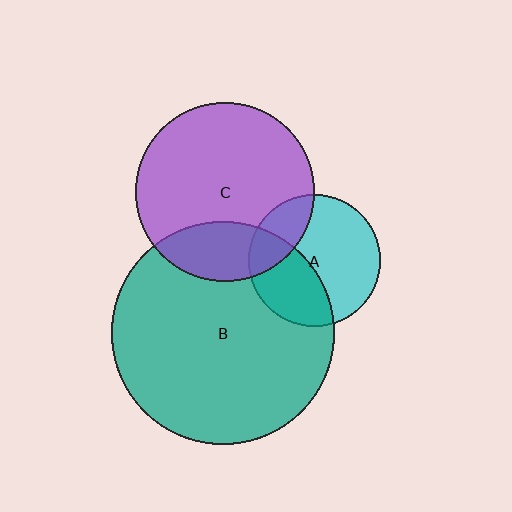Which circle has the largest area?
Circle B (teal).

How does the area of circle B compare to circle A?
Approximately 2.9 times.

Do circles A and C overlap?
Yes.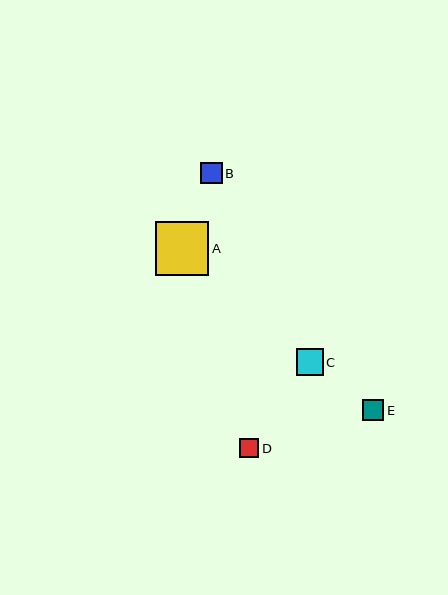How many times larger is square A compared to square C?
Square A is approximately 2.0 times the size of square C.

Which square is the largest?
Square A is the largest with a size of approximately 53 pixels.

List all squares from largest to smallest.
From largest to smallest: A, C, B, E, D.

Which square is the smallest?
Square D is the smallest with a size of approximately 19 pixels.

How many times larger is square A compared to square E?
Square A is approximately 2.5 times the size of square E.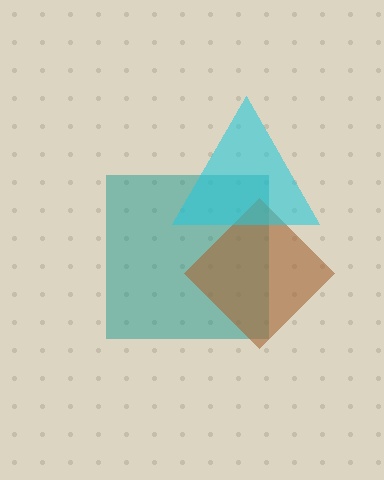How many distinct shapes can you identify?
There are 3 distinct shapes: a teal square, a brown diamond, a cyan triangle.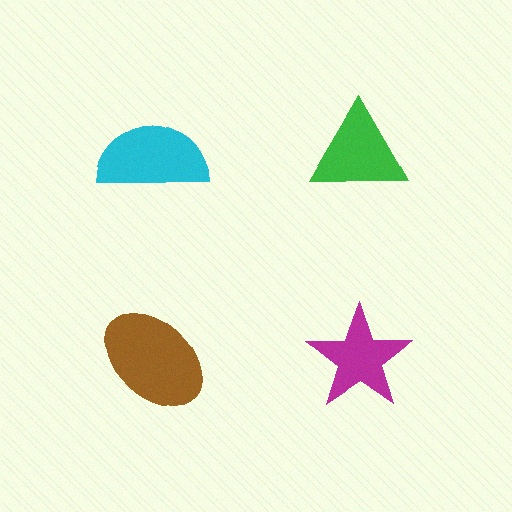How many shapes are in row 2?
2 shapes.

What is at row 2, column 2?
A magenta star.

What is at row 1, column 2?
A green triangle.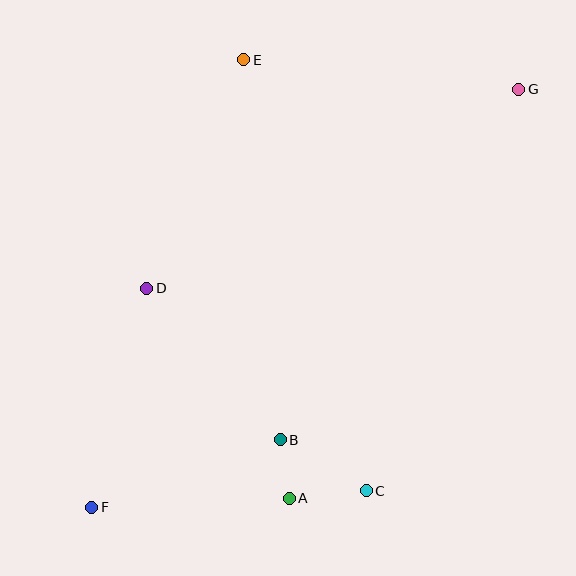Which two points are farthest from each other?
Points F and G are farthest from each other.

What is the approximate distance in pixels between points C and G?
The distance between C and G is approximately 430 pixels.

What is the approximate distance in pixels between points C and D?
The distance between C and D is approximately 299 pixels.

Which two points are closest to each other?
Points A and B are closest to each other.